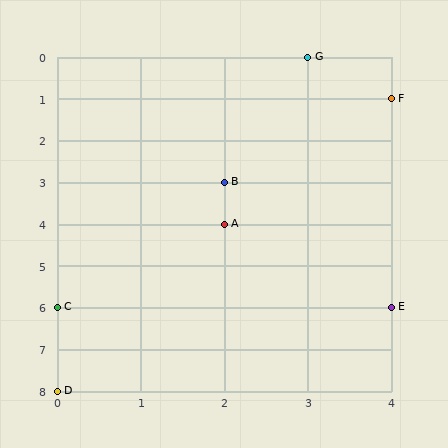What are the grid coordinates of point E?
Point E is at grid coordinates (4, 6).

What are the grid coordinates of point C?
Point C is at grid coordinates (0, 6).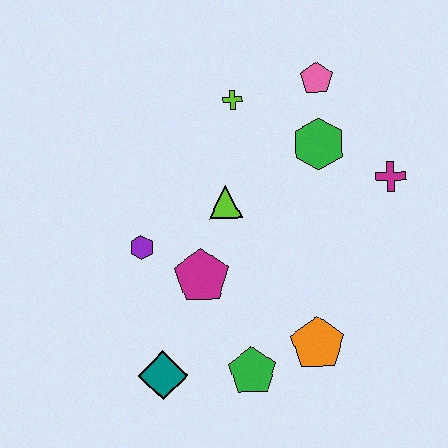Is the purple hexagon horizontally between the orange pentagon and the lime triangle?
No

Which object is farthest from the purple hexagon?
The magenta cross is farthest from the purple hexagon.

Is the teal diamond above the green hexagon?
No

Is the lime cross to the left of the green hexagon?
Yes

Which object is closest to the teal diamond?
The green pentagon is closest to the teal diamond.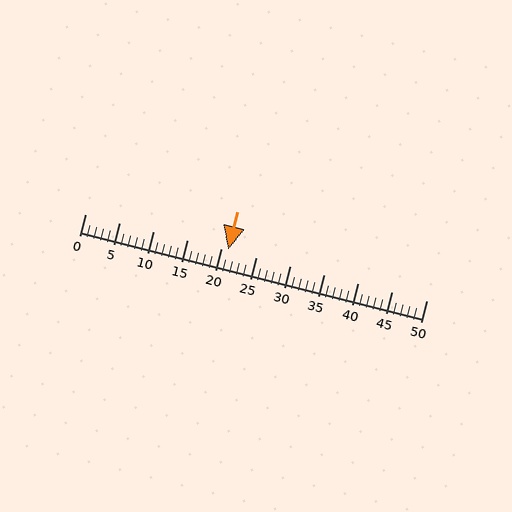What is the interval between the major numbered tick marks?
The major tick marks are spaced 5 units apart.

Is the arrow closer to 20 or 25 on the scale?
The arrow is closer to 20.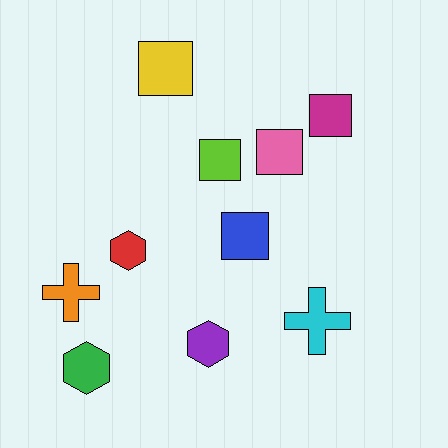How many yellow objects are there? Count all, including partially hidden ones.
There is 1 yellow object.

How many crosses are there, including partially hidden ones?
There are 2 crosses.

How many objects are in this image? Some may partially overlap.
There are 10 objects.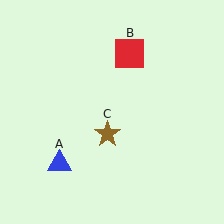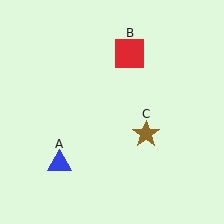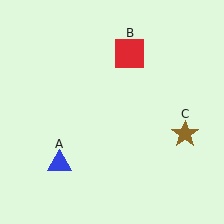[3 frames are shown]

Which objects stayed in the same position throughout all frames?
Blue triangle (object A) and red square (object B) remained stationary.